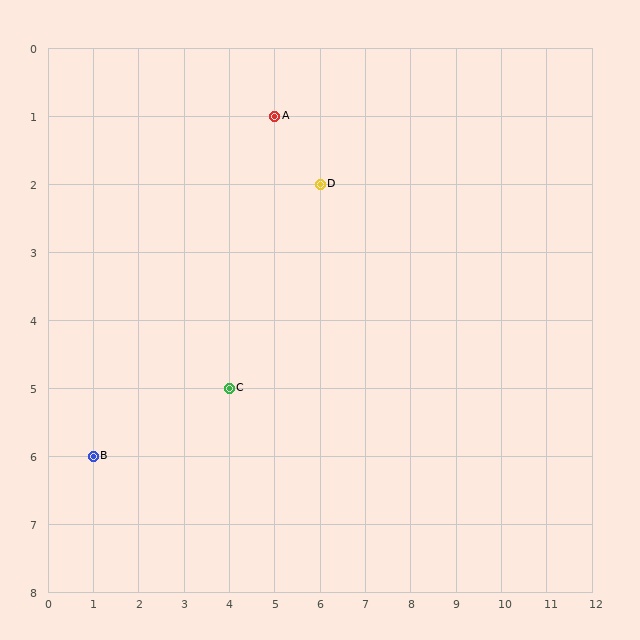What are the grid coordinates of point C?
Point C is at grid coordinates (4, 5).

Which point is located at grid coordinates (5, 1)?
Point A is at (5, 1).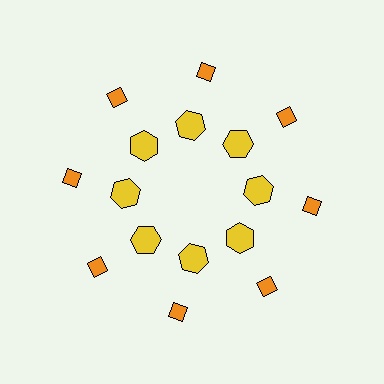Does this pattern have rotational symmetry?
Yes, this pattern has 8-fold rotational symmetry. It looks the same after rotating 45 degrees around the center.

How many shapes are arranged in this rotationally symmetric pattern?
There are 16 shapes, arranged in 8 groups of 2.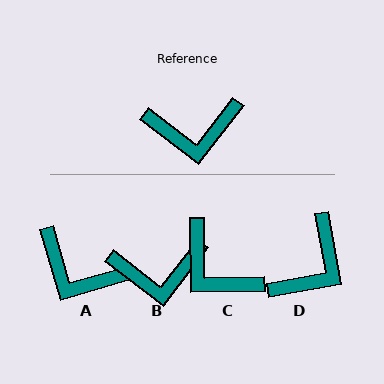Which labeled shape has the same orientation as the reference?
B.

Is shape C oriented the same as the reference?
No, it is off by about 52 degrees.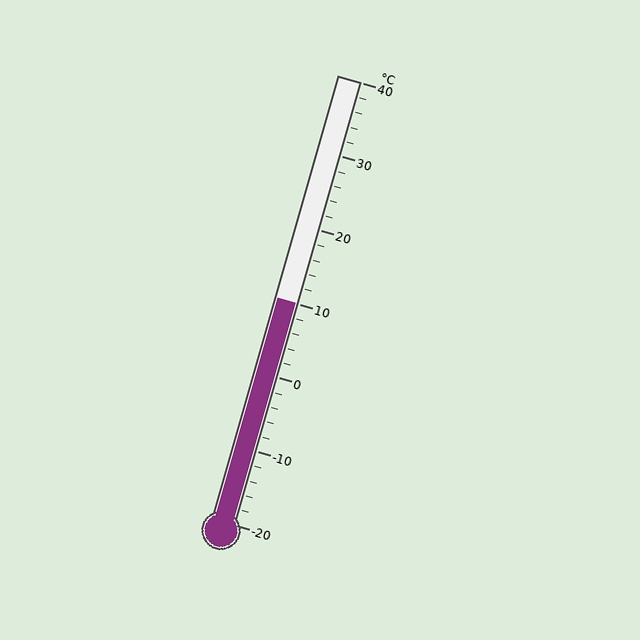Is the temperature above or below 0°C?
The temperature is above 0°C.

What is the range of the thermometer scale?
The thermometer scale ranges from -20°C to 40°C.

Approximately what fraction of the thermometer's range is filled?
The thermometer is filled to approximately 50% of its range.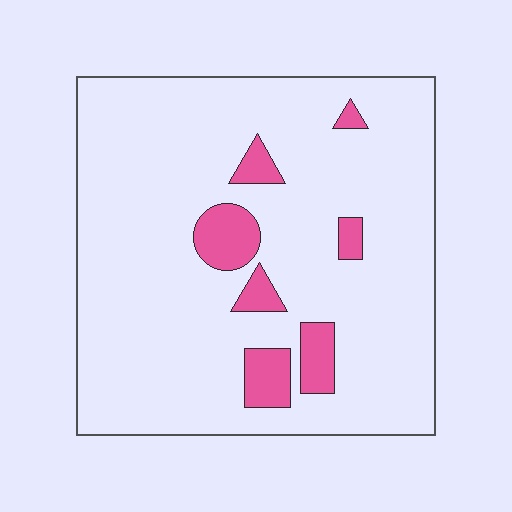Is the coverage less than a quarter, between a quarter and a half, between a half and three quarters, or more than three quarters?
Less than a quarter.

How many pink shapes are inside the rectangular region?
7.